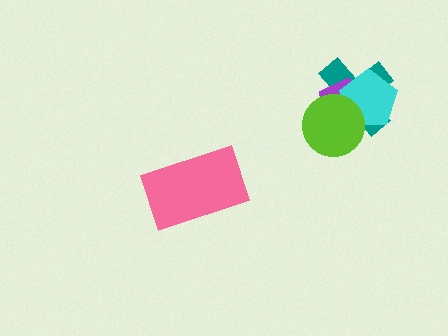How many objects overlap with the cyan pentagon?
3 objects overlap with the cyan pentagon.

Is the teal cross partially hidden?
Yes, it is partially covered by another shape.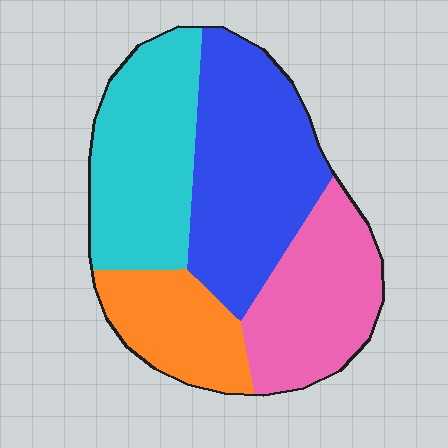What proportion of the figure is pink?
Pink covers about 25% of the figure.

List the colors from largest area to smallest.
From largest to smallest: blue, cyan, pink, orange.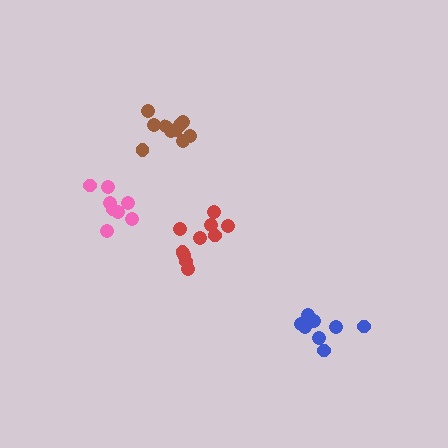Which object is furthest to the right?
The blue cluster is rightmost.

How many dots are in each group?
Group 1: 10 dots, Group 2: 8 dots, Group 3: 8 dots, Group 4: 10 dots (36 total).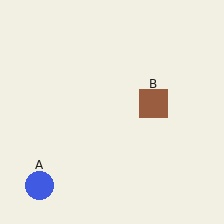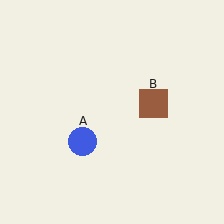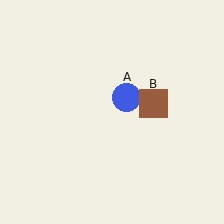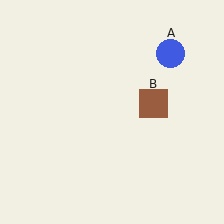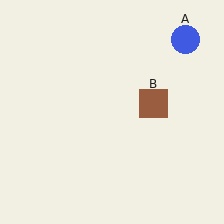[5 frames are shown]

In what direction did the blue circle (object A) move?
The blue circle (object A) moved up and to the right.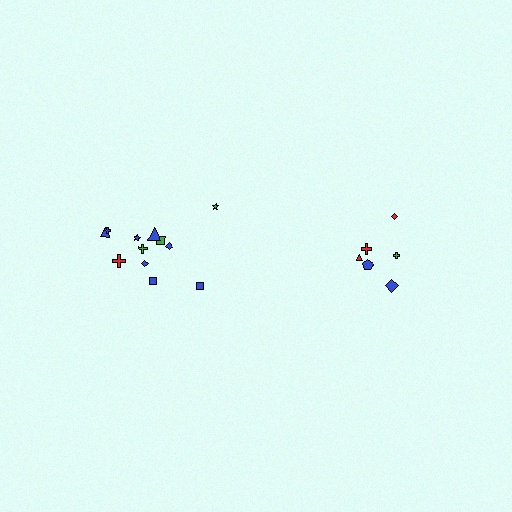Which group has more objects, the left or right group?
The left group.